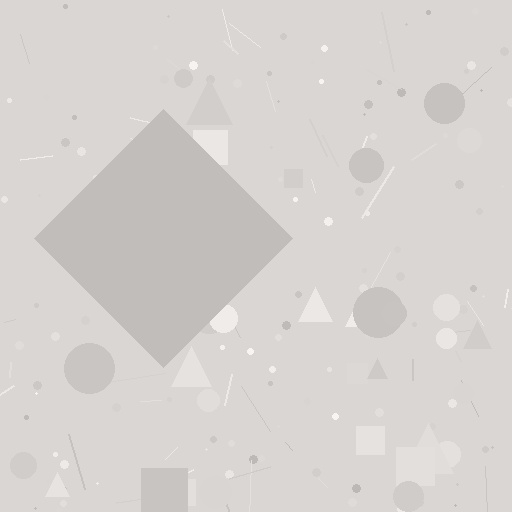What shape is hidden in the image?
A diamond is hidden in the image.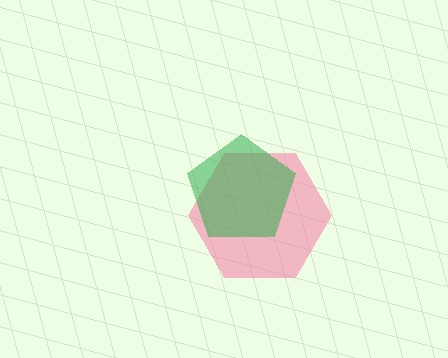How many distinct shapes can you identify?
There are 2 distinct shapes: a pink hexagon, a green pentagon.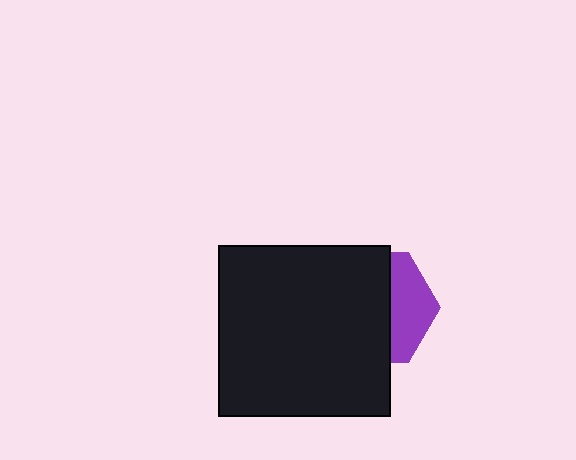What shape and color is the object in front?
The object in front is a black square.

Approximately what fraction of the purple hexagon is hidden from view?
Roughly 65% of the purple hexagon is hidden behind the black square.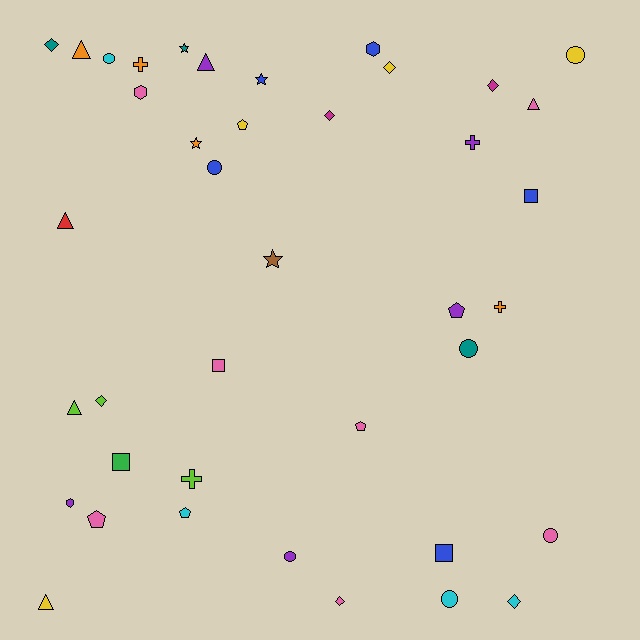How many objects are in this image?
There are 40 objects.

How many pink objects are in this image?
There are 7 pink objects.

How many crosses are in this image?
There are 4 crosses.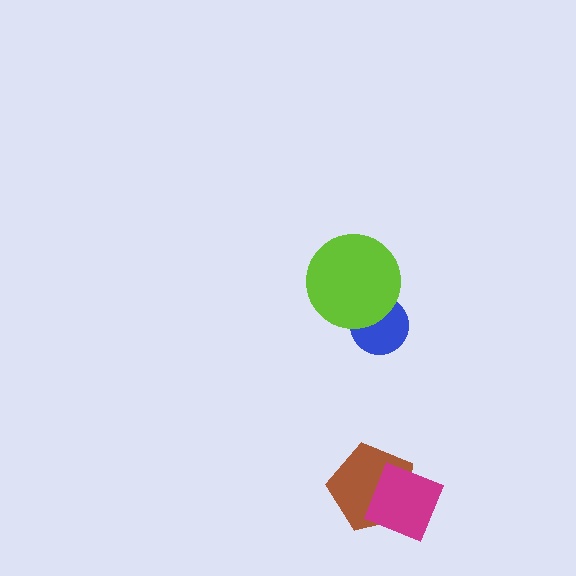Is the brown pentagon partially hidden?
Yes, it is partially covered by another shape.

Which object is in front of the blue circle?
The lime circle is in front of the blue circle.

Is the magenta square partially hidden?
No, no other shape covers it.